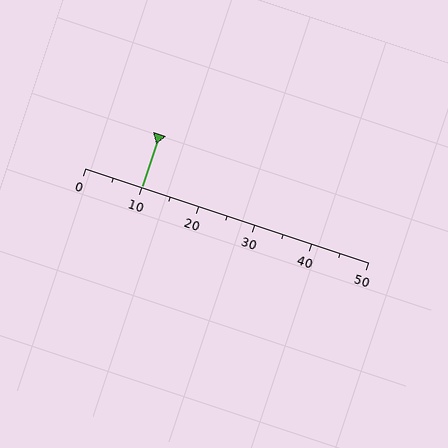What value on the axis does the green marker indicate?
The marker indicates approximately 10.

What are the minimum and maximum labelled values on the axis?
The axis runs from 0 to 50.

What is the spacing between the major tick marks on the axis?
The major ticks are spaced 10 apart.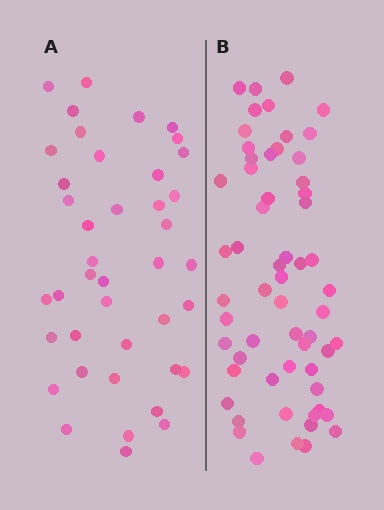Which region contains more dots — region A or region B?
Region B (the right region) has more dots.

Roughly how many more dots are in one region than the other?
Region B has approximately 20 more dots than region A.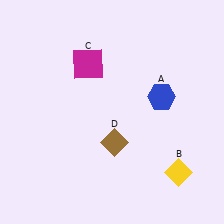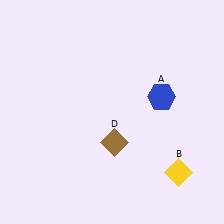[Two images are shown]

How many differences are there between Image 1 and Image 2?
There is 1 difference between the two images.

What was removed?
The magenta square (C) was removed in Image 2.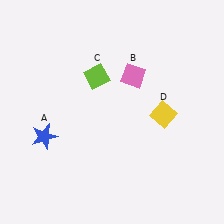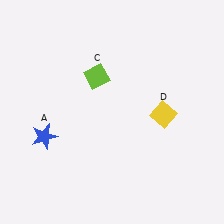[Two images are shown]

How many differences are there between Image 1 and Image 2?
There is 1 difference between the two images.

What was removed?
The pink diamond (B) was removed in Image 2.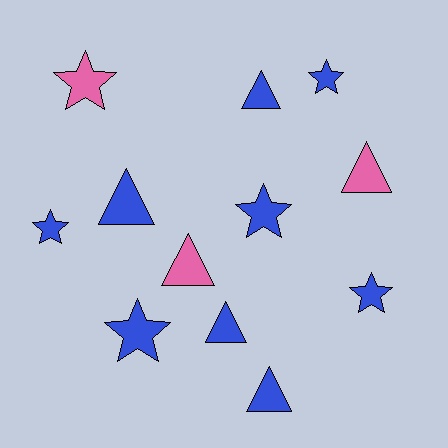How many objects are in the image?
There are 12 objects.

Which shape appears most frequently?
Star, with 6 objects.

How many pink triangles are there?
There are 2 pink triangles.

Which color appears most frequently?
Blue, with 9 objects.